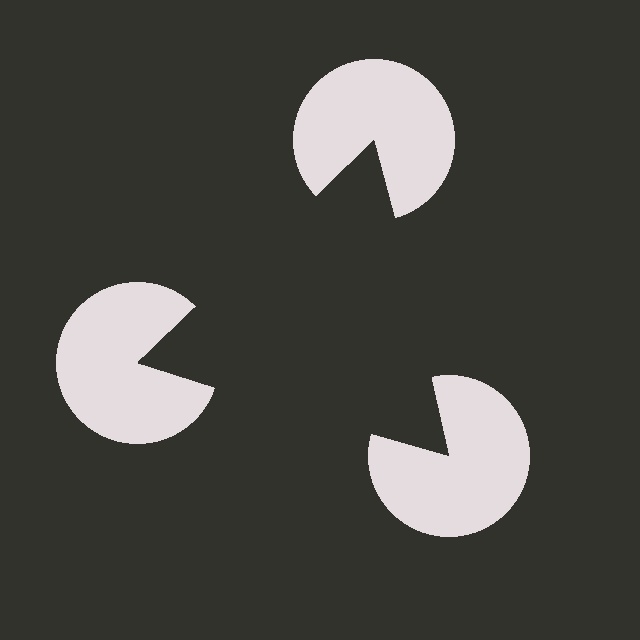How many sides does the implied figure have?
3 sides.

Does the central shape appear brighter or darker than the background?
It typically appears slightly darker than the background, even though no actual brightness change is drawn.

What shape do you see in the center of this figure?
An illusory triangle — its edges are inferred from the aligned wedge cuts in the pac-man discs, not physically drawn.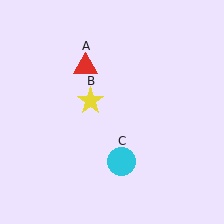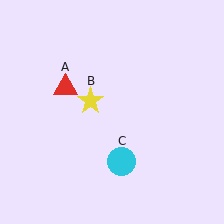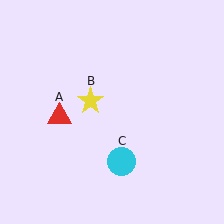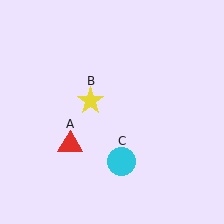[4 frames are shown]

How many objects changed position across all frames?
1 object changed position: red triangle (object A).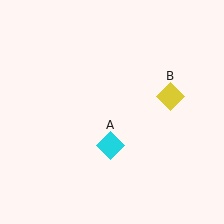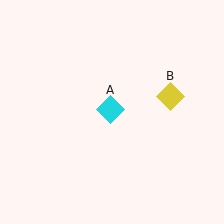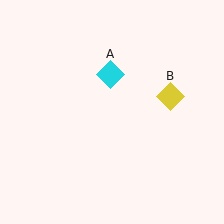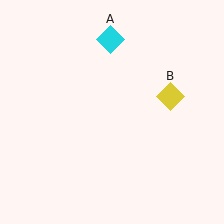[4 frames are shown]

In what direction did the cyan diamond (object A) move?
The cyan diamond (object A) moved up.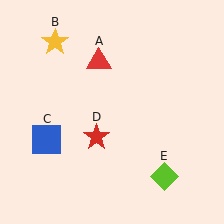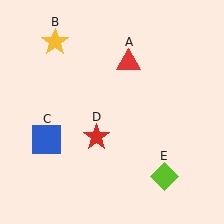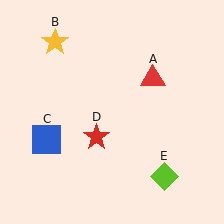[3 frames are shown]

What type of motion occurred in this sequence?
The red triangle (object A) rotated clockwise around the center of the scene.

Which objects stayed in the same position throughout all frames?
Yellow star (object B) and blue square (object C) and red star (object D) and lime diamond (object E) remained stationary.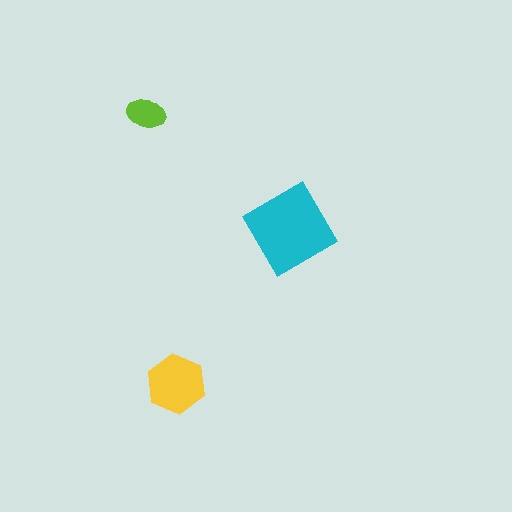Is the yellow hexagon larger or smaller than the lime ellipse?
Larger.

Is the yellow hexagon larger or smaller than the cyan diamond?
Smaller.